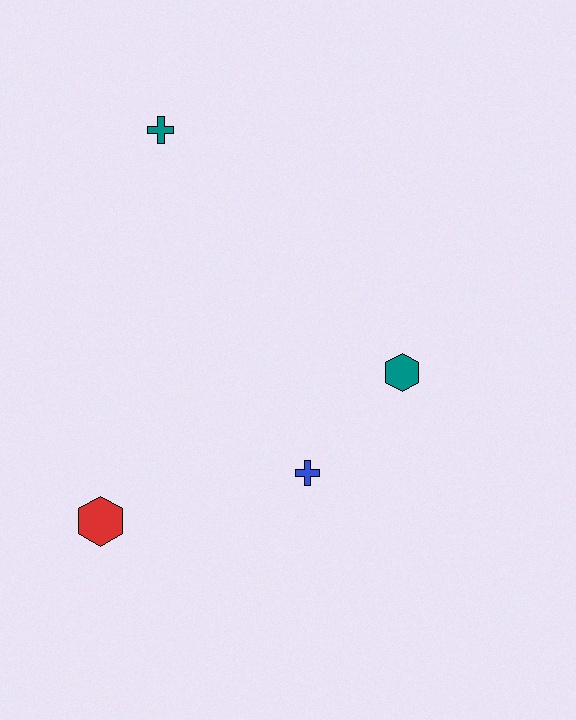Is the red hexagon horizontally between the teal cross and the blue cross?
No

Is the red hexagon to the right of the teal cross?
No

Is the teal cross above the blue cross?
Yes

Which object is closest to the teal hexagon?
The blue cross is closest to the teal hexagon.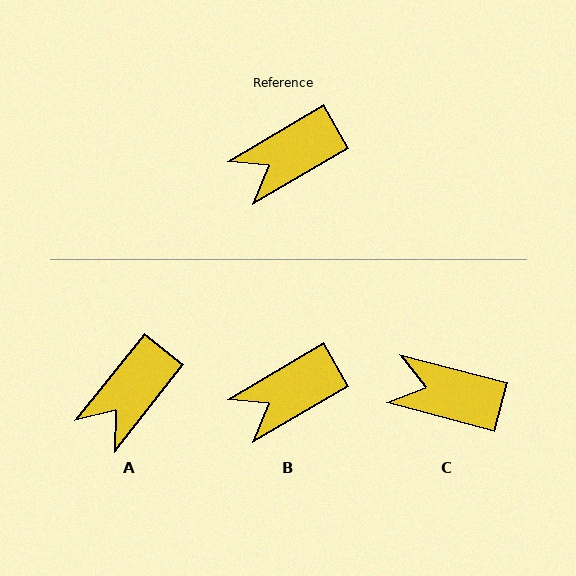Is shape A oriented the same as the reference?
No, it is off by about 21 degrees.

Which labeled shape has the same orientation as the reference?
B.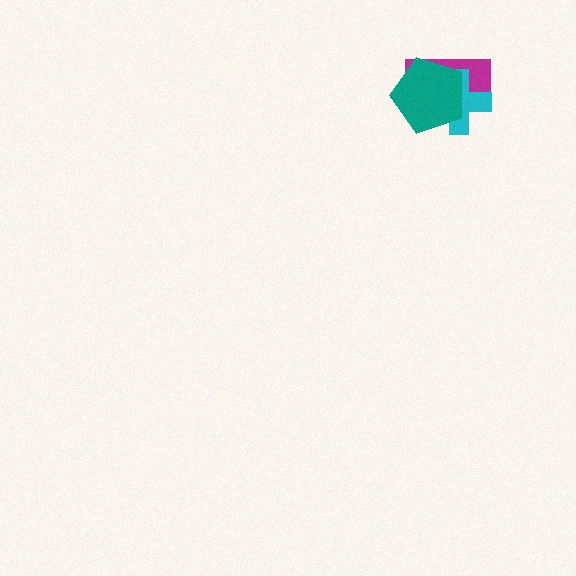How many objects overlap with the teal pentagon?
2 objects overlap with the teal pentagon.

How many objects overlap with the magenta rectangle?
2 objects overlap with the magenta rectangle.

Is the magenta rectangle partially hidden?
Yes, it is partially covered by another shape.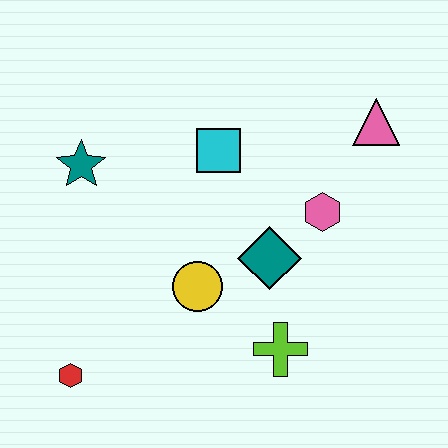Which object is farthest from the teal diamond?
The red hexagon is farthest from the teal diamond.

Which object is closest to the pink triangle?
The pink hexagon is closest to the pink triangle.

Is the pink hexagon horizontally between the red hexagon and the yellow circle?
No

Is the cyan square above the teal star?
Yes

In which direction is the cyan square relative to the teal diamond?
The cyan square is above the teal diamond.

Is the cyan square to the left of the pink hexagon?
Yes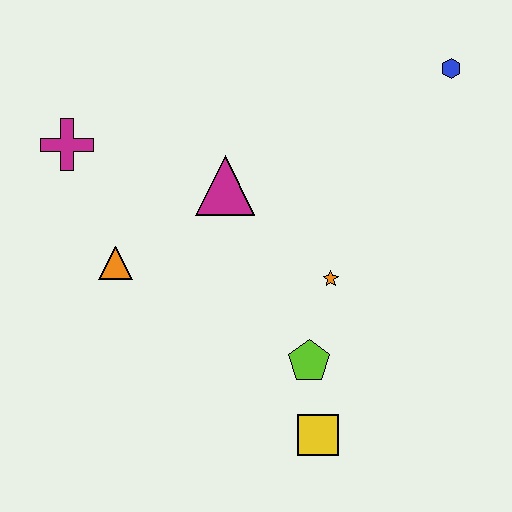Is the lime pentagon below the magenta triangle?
Yes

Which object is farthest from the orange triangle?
The blue hexagon is farthest from the orange triangle.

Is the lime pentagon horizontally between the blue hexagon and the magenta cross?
Yes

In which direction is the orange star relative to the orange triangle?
The orange star is to the right of the orange triangle.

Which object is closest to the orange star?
The lime pentagon is closest to the orange star.